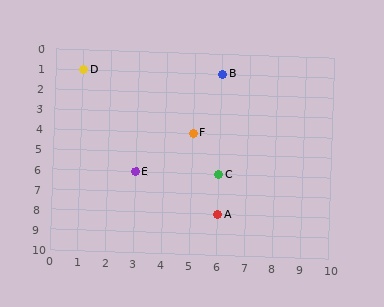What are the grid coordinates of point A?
Point A is at grid coordinates (6, 8).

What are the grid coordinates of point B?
Point B is at grid coordinates (6, 1).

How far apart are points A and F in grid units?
Points A and F are 1 column and 4 rows apart (about 4.1 grid units diagonally).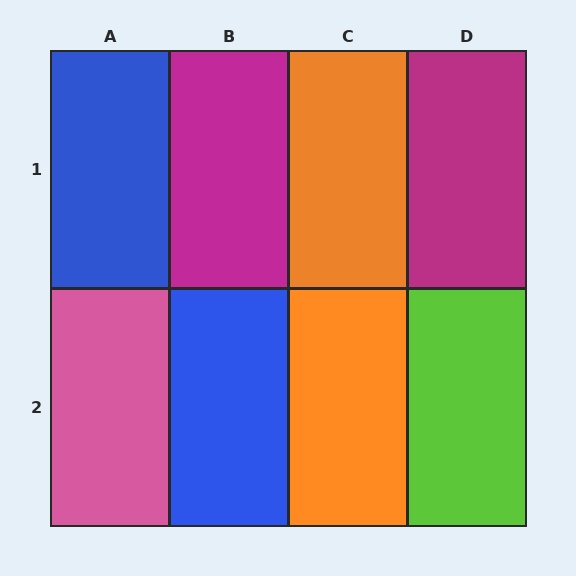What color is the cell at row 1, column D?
Magenta.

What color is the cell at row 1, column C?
Orange.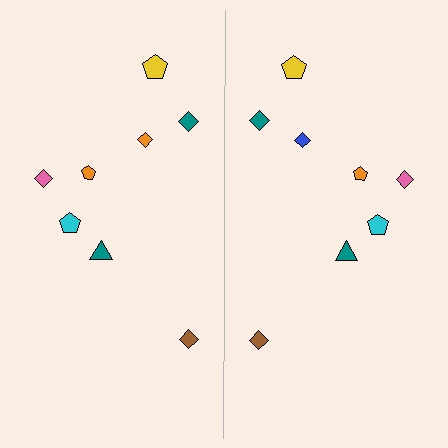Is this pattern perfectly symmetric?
No, the pattern is not perfectly symmetric. The blue diamond on the right side breaks the symmetry — its mirror counterpart is orange.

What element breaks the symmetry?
The blue diamond on the right side breaks the symmetry — its mirror counterpart is orange.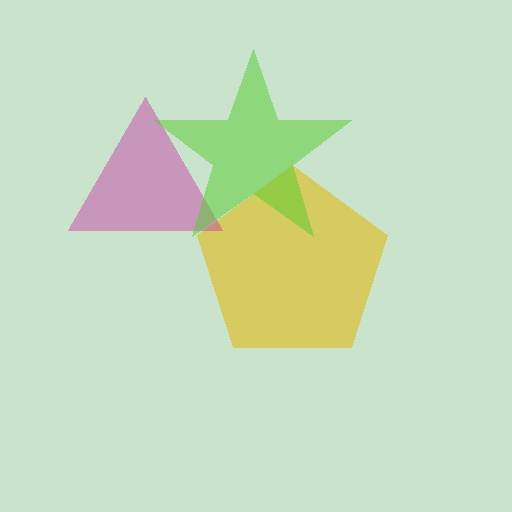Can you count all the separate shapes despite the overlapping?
Yes, there are 3 separate shapes.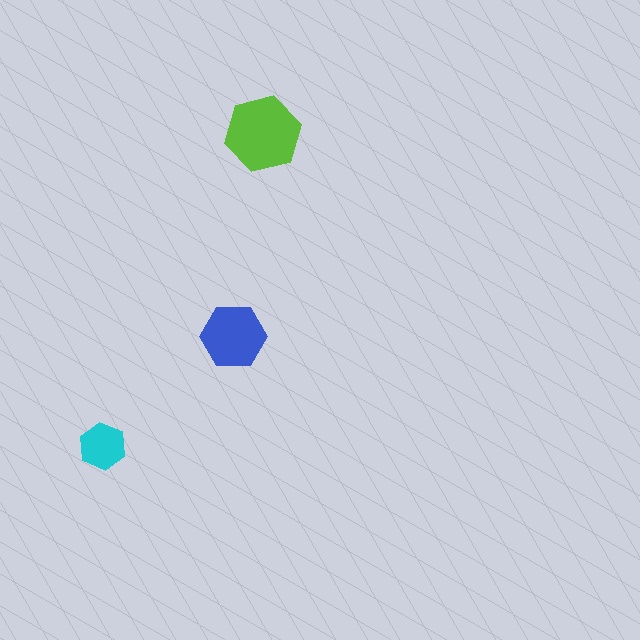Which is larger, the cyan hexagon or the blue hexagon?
The blue one.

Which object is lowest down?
The cyan hexagon is bottommost.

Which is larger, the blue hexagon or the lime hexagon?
The lime one.